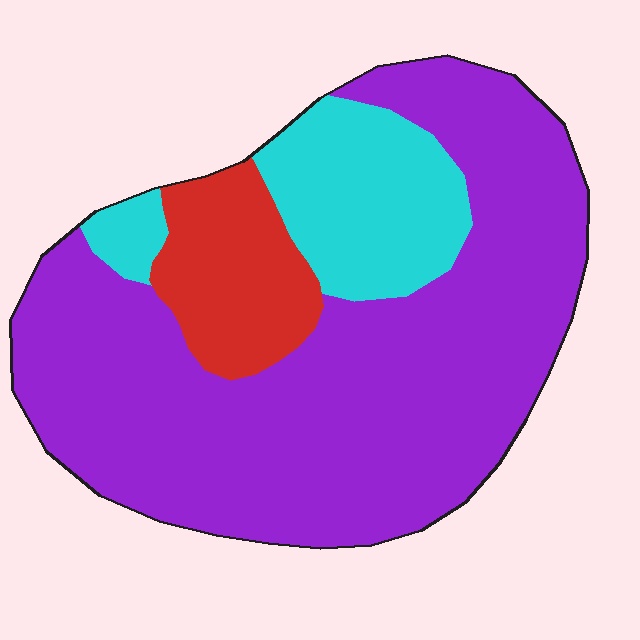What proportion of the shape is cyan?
Cyan takes up about one sixth (1/6) of the shape.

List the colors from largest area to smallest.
From largest to smallest: purple, cyan, red.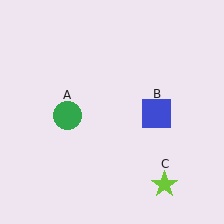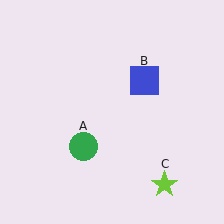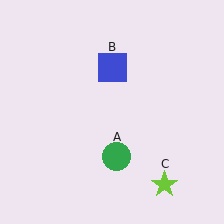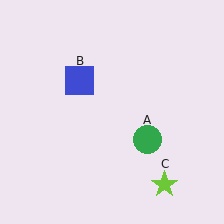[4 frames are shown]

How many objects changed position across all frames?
2 objects changed position: green circle (object A), blue square (object B).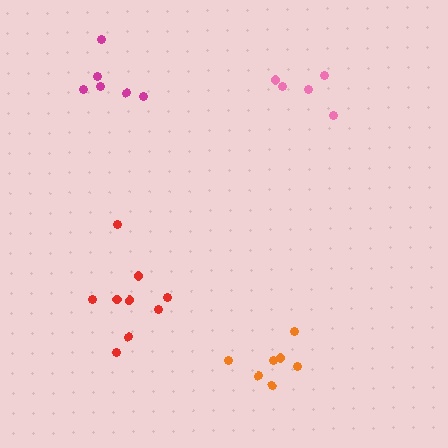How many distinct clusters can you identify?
There are 4 distinct clusters.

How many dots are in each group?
Group 1: 7 dots, Group 2: 9 dots, Group 3: 6 dots, Group 4: 5 dots (27 total).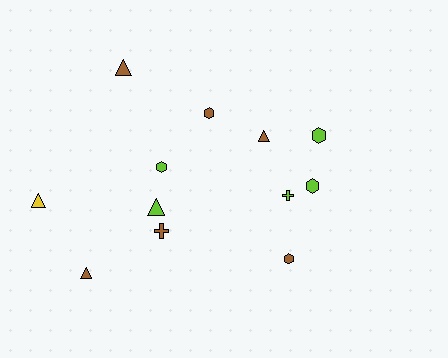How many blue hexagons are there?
There are no blue hexagons.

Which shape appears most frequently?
Triangle, with 5 objects.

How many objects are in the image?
There are 12 objects.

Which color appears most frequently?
Brown, with 6 objects.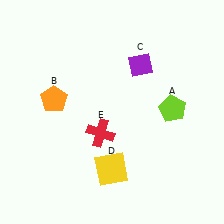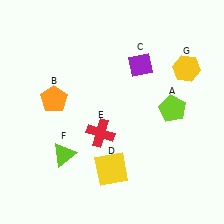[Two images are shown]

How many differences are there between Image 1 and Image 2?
There are 2 differences between the two images.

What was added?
A lime triangle (F), a yellow hexagon (G) were added in Image 2.